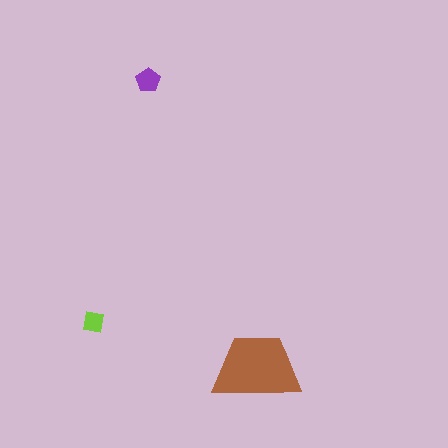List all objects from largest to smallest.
The brown trapezoid, the purple pentagon, the lime square.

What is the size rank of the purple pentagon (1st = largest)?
2nd.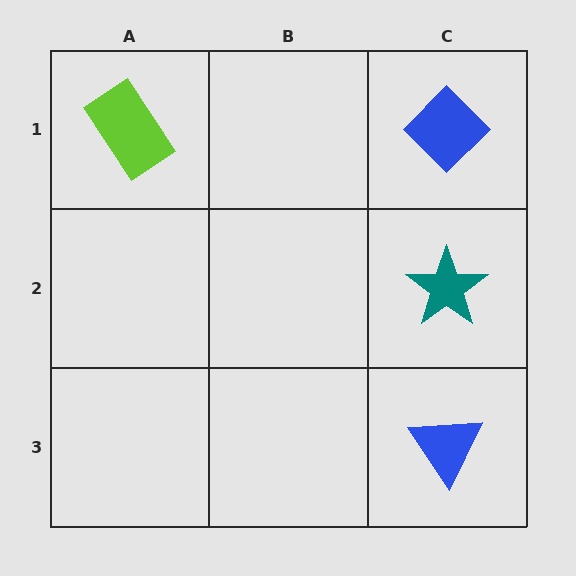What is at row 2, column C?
A teal star.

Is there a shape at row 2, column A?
No, that cell is empty.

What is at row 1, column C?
A blue diamond.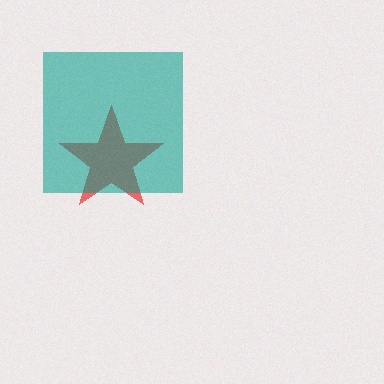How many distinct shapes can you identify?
There are 2 distinct shapes: a red star, a teal square.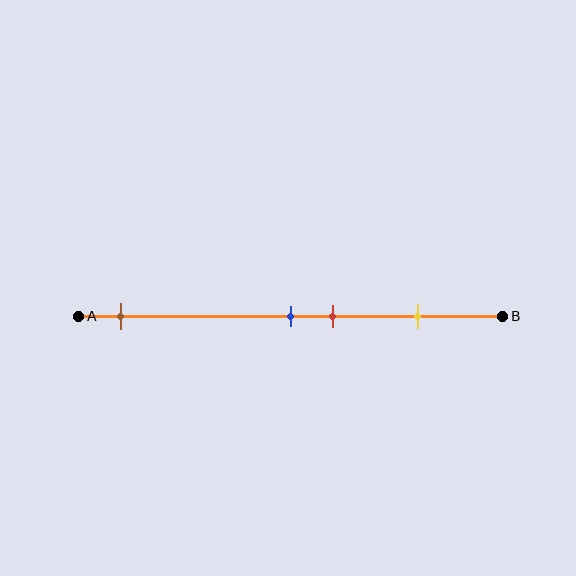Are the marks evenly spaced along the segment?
No, the marks are not evenly spaced.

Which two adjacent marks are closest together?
The blue and red marks are the closest adjacent pair.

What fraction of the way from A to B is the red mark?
The red mark is approximately 60% (0.6) of the way from A to B.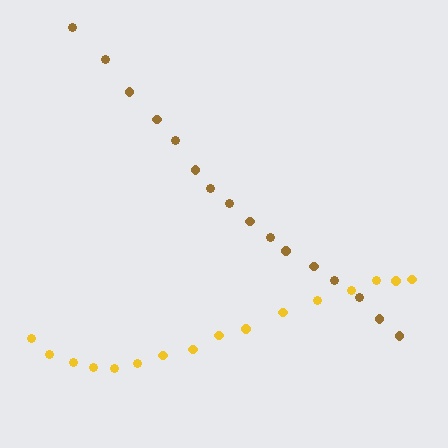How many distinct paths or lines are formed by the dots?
There are 2 distinct paths.